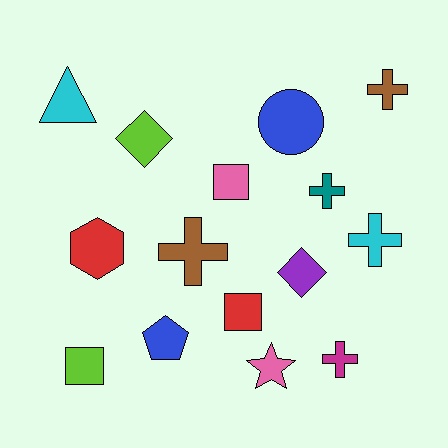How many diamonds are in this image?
There are 2 diamonds.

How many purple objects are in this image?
There is 1 purple object.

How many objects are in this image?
There are 15 objects.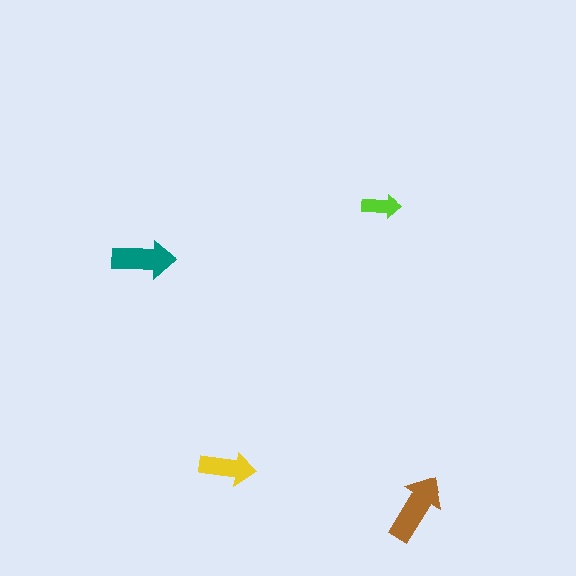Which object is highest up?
The lime arrow is topmost.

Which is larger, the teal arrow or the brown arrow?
The brown one.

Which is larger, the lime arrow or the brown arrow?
The brown one.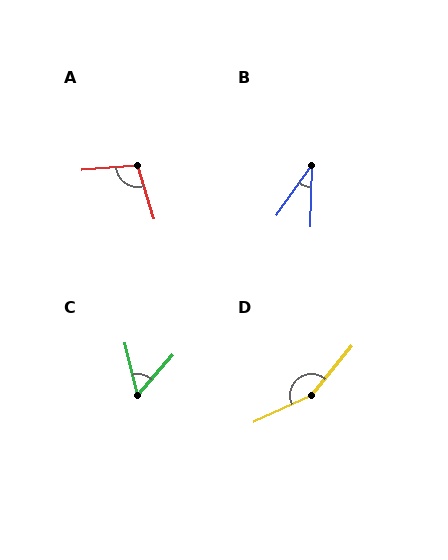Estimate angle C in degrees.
Approximately 55 degrees.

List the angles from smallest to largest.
B (34°), C (55°), A (102°), D (154°).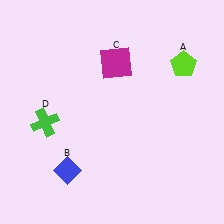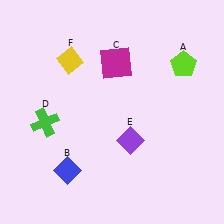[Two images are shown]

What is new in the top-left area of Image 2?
A yellow diamond (F) was added in the top-left area of Image 2.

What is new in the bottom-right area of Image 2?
A purple diamond (E) was added in the bottom-right area of Image 2.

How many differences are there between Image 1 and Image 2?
There are 2 differences between the two images.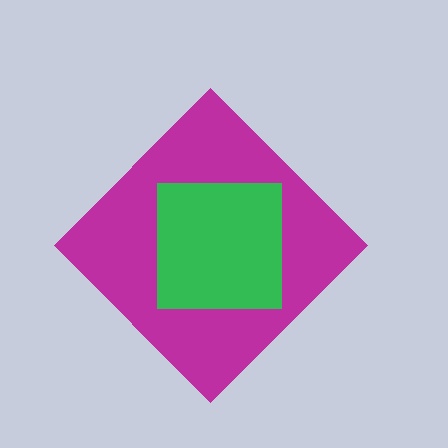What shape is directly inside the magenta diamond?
The green square.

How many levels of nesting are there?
2.